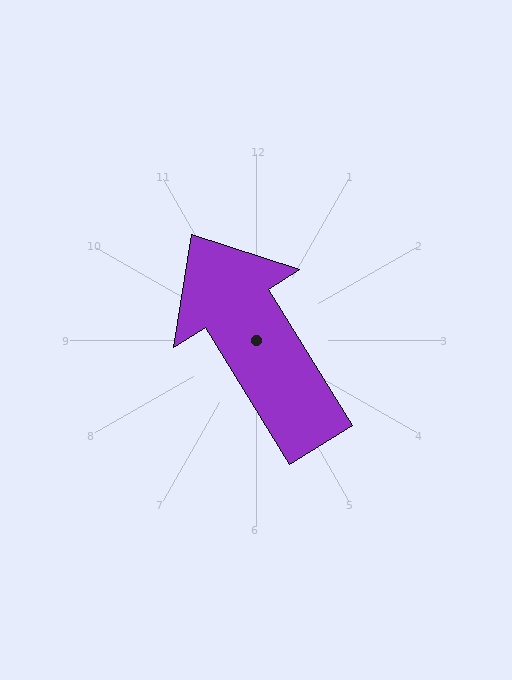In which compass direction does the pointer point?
Northwest.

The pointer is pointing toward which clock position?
Roughly 11 o'clock.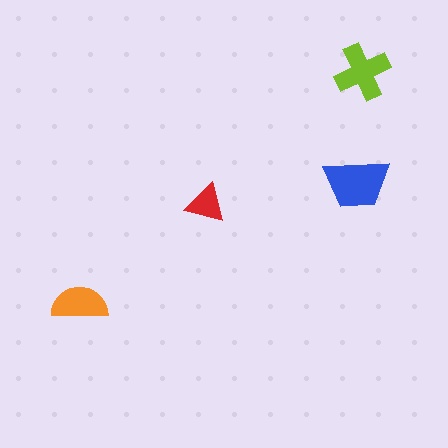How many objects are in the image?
There are 4 objects in the image.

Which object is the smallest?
The red triangle.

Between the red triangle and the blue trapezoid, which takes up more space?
The blue trapezoid.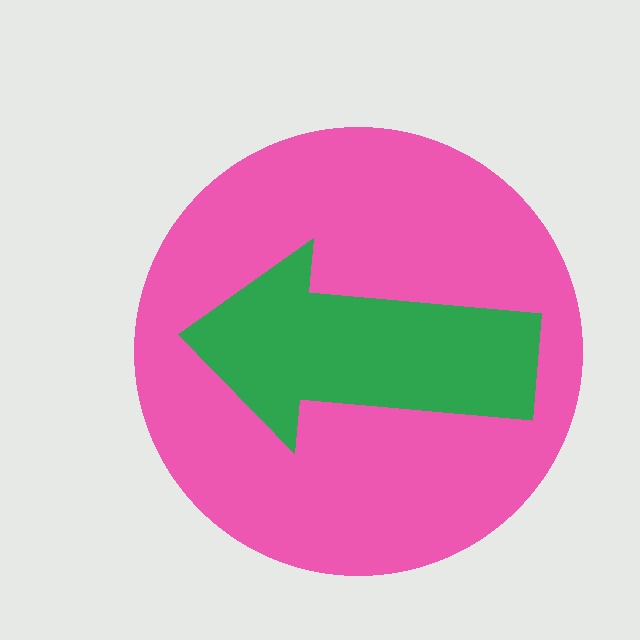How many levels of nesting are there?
2.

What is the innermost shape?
The green arrow.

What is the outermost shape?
The pink circle.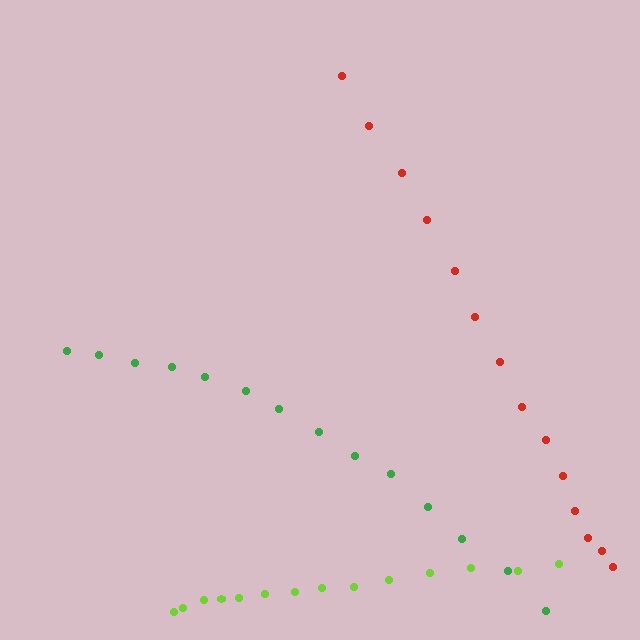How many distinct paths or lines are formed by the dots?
There are 3 distinct paths.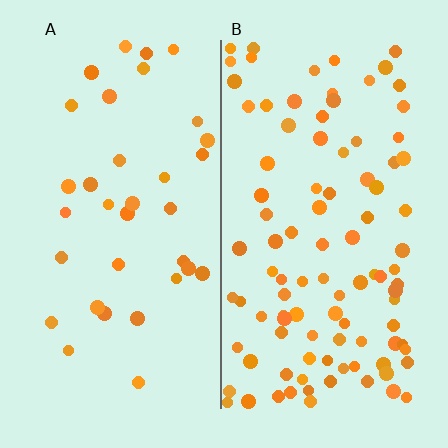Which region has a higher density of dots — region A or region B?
B (the right).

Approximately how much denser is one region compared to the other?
Approximately 2.9× — region B over region A.